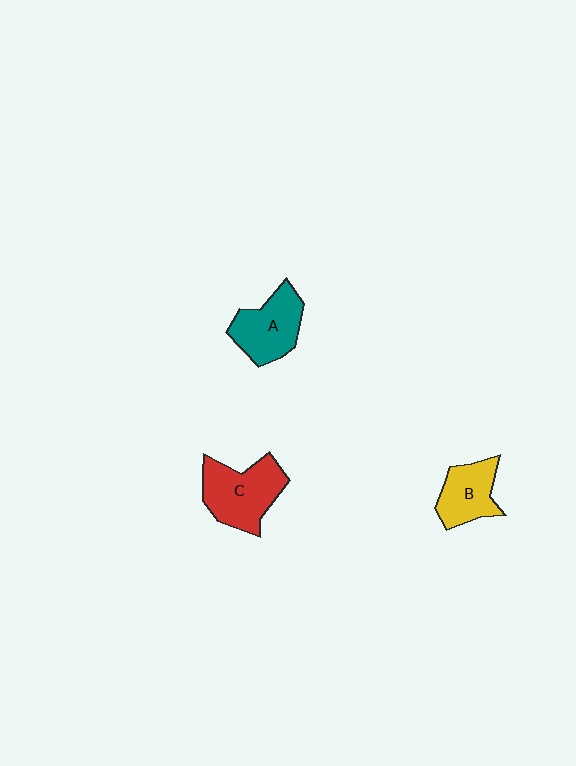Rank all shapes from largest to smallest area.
From largest to smallest: C (red), A (teal), B (yellow).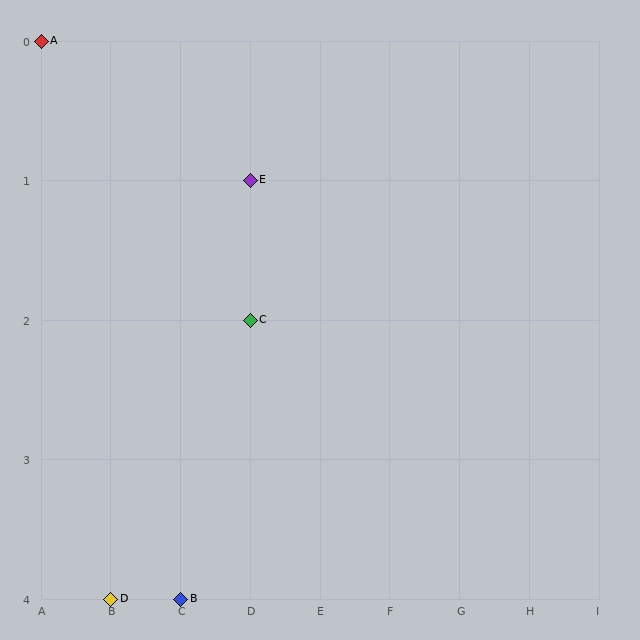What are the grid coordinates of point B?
Point B is at grid coordinates (C, 4).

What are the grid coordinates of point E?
Point E is at grid coordinates (D, 1).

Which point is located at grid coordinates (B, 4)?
Point D is at (B, 4).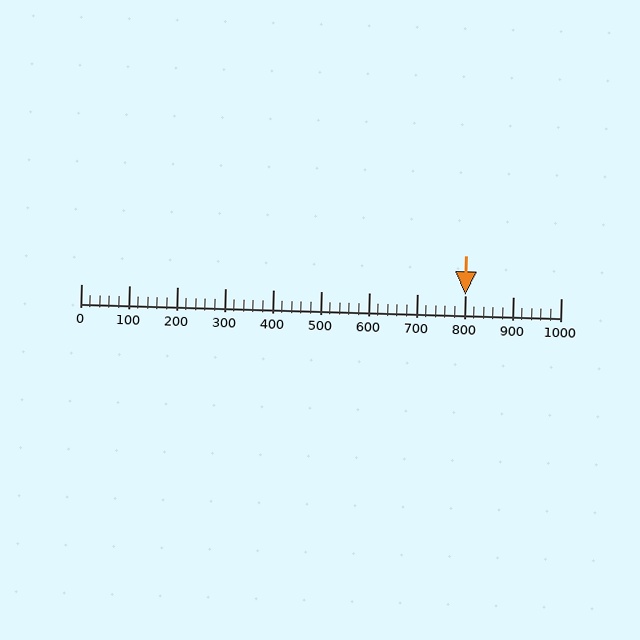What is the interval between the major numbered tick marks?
The major tick marks are spaced 100 units apart.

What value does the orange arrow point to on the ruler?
The orange arrow points to approximately 800.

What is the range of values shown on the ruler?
The ruler shows values from 0 to 1000.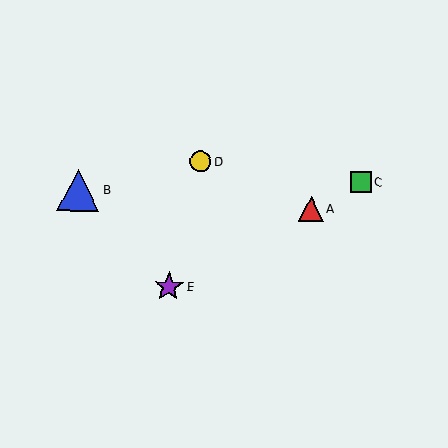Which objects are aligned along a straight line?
Objects A, C, E are aligned along a straight line.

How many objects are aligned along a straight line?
3 objects (A, C, E) are aligned along a straight line.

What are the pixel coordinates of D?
Object D is at (201, 162).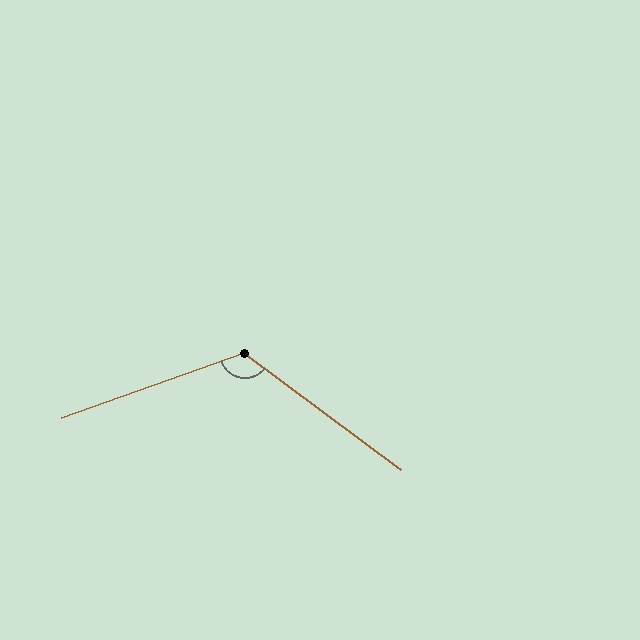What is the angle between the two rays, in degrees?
Approximately 124 degrees.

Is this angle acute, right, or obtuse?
It is obtuse.